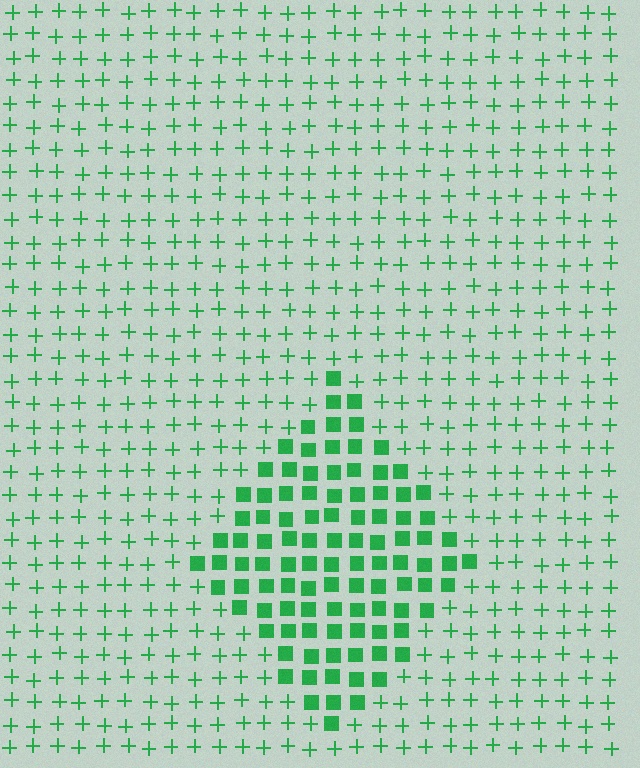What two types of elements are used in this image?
The image uses squares inside the diamond region and plus signs outside it.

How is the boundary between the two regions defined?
The boundary is defined by a change in element shape: squares inside vs. plus signs outside. All elements share the same color and spacing.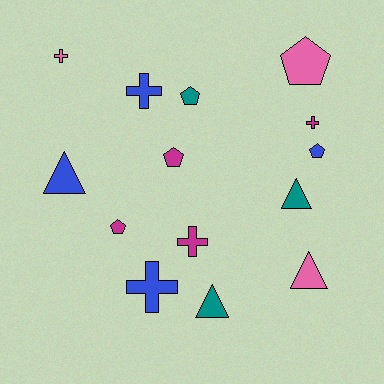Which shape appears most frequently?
Cross, with 5 objects.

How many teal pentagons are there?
There is 1 teal pentagon.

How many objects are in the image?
There are 14 objects.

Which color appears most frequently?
Magenta, with 4 objects.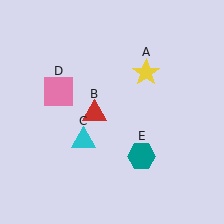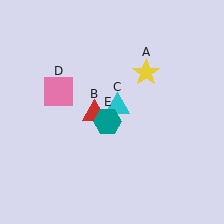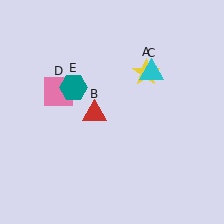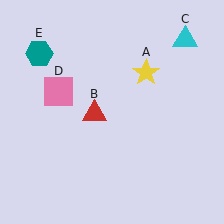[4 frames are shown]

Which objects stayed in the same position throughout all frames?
Yellow star (object A) and red triangle (object B) and pink square (object D) remained stationary.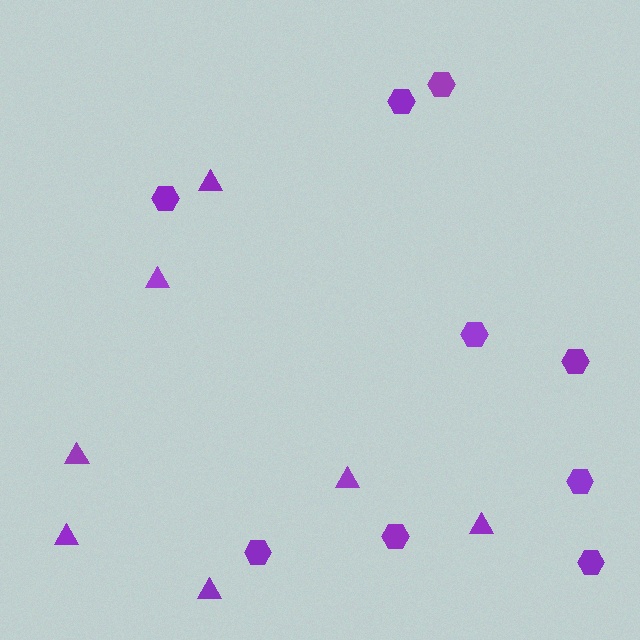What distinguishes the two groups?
There are 2 groups: one group of triangles (7) and one group of hexagons (9).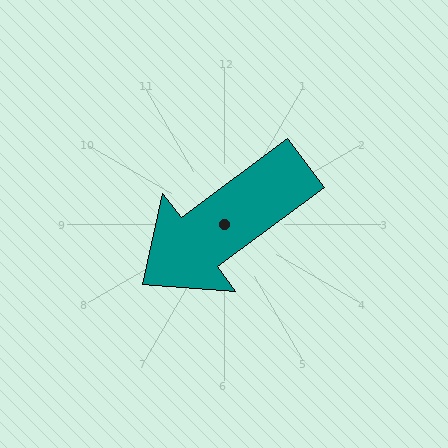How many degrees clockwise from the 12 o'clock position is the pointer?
Approximately 233 degrees.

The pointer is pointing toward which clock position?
Roughly 8 o'clock.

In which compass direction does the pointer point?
Southwest.